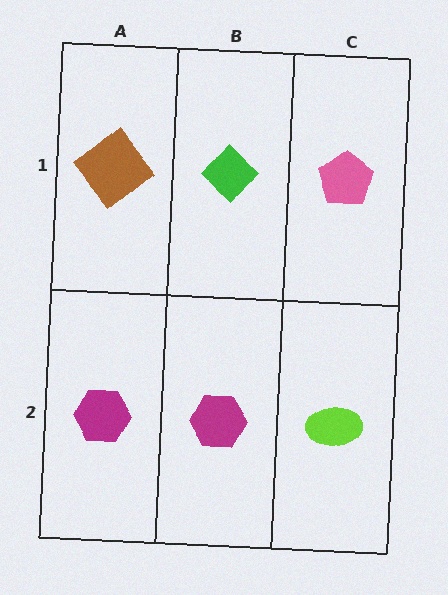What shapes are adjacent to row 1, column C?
A lime ellipse (row 2, column C), a green diamond (row 1, column B).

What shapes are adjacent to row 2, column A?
A brown diamond (row 1, column A), a magenta hexagon (row 2, column B).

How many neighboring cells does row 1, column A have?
2.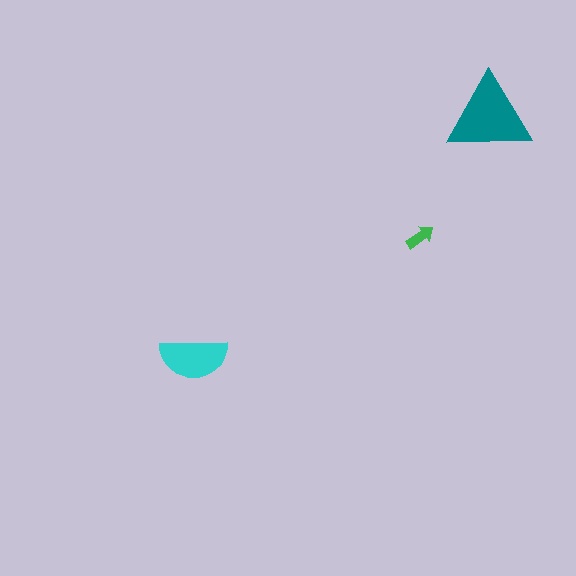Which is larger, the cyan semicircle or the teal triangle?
The teal triangle.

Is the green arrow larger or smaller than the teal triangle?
Smaller.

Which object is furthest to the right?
The teal triangle is rightmost.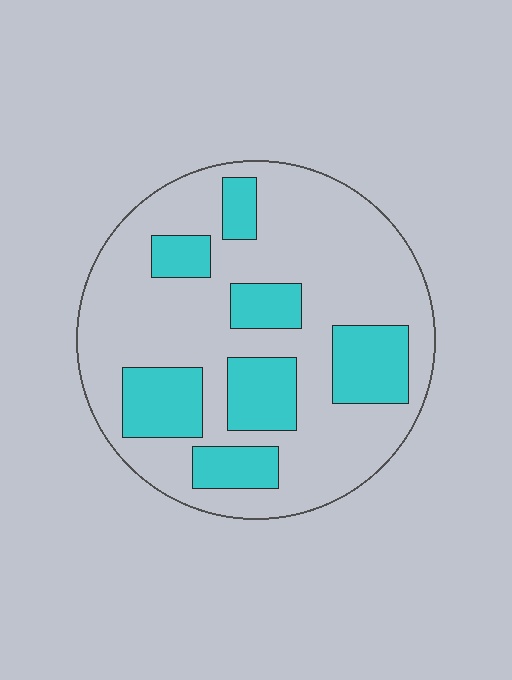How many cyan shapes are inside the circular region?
7.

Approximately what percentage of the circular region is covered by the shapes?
Approximately 30%.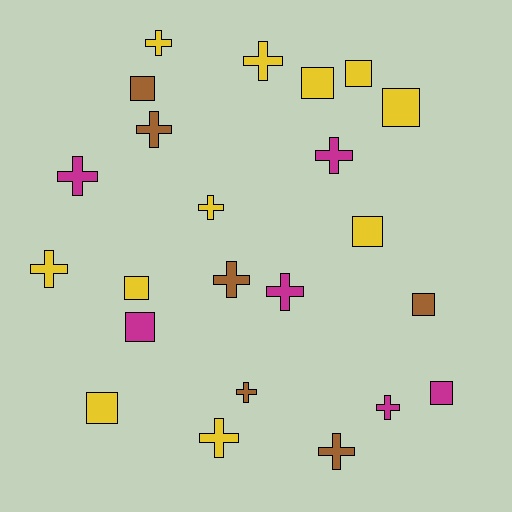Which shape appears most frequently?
Cross, with 13 objects.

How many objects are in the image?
There are 23 objects.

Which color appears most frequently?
Yellow, with 11 objects.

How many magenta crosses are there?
There are 4 magenta crosses.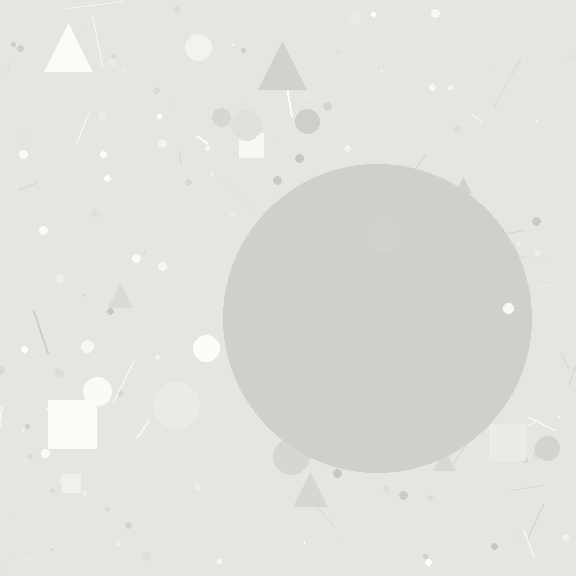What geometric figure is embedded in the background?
A circle is embedded in the background.